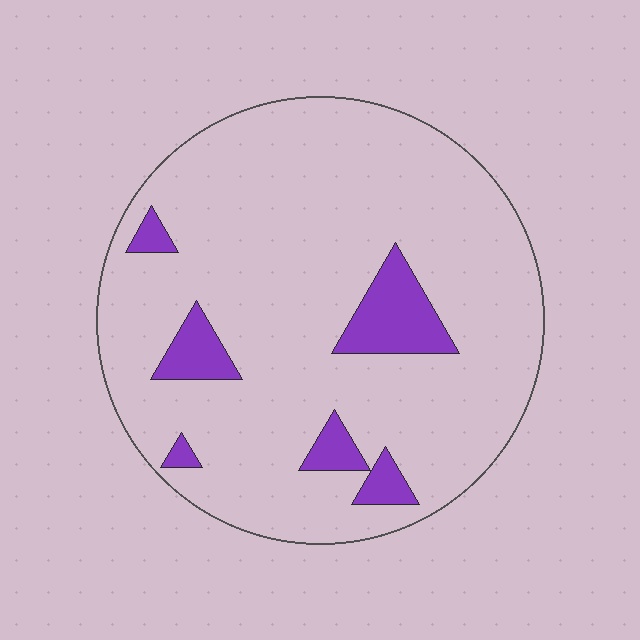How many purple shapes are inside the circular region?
6.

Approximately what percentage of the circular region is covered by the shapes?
Approximately 10%.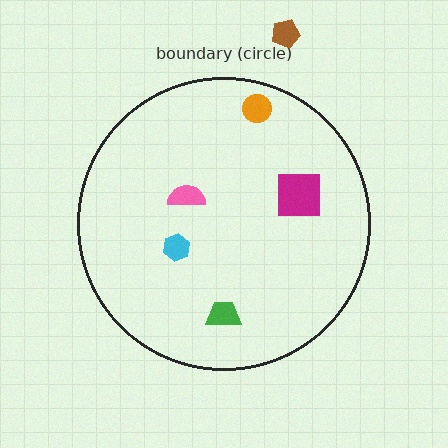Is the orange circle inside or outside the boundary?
Inside.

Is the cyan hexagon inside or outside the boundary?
Inside.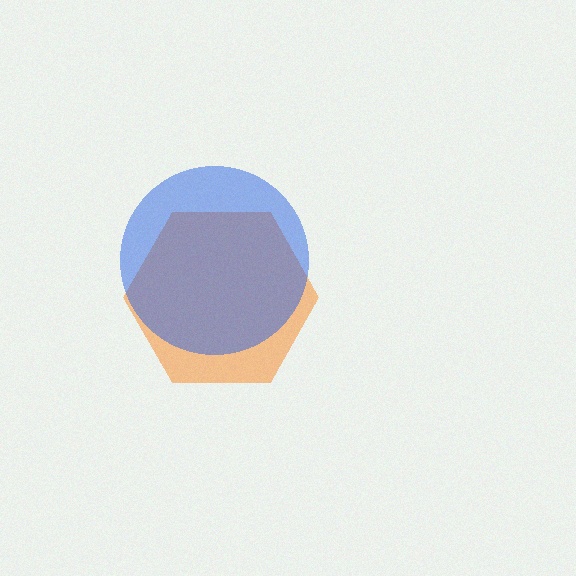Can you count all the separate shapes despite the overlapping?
Yes, there are 2 separate shapes.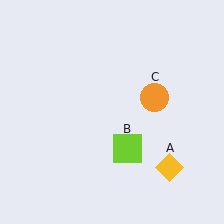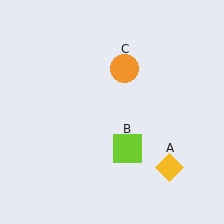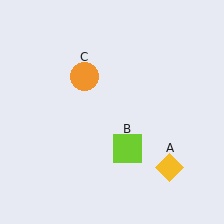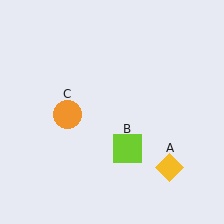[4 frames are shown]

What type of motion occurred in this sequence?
The orange circle (object C) rotated counterclockwise around the center of the scene.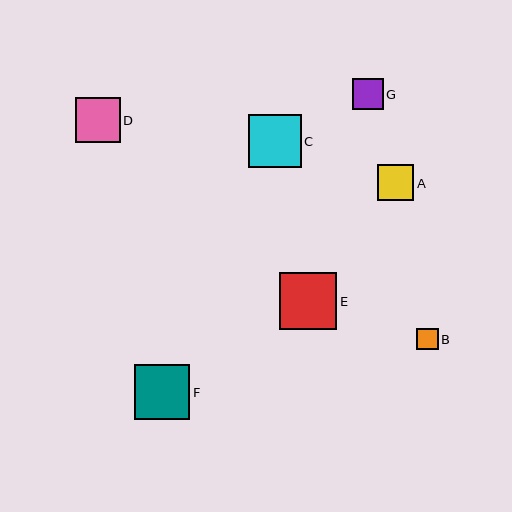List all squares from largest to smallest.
From largest to smallest: E, F, C, D, A, G, B.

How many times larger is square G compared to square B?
Square G is approximately 1.4 times the size of square B.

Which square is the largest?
Square E is the largest with a size of approximately 57 pixels.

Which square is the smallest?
Square B is the smallest with a size of approximately 21 pixels.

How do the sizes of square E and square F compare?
Square E and square F are approximately the same size.